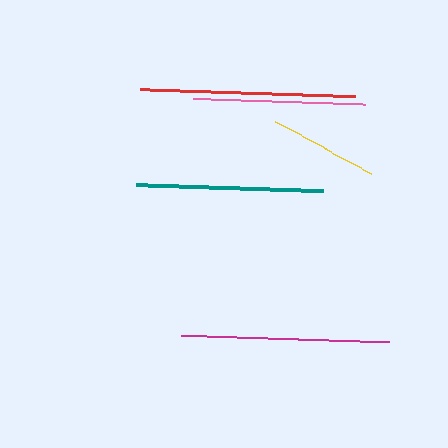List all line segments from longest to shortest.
From longest to shortest: red, magenta, teal, pink, yellow.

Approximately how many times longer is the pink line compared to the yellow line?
The pink line is approximately 1.6 times the length of the yellow line.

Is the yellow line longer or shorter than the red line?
The red line is longer than the yellow line.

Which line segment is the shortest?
The yellow line is the shortest at approximately 109 pixels.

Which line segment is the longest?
The red line is the longest at approximately 215 pixels.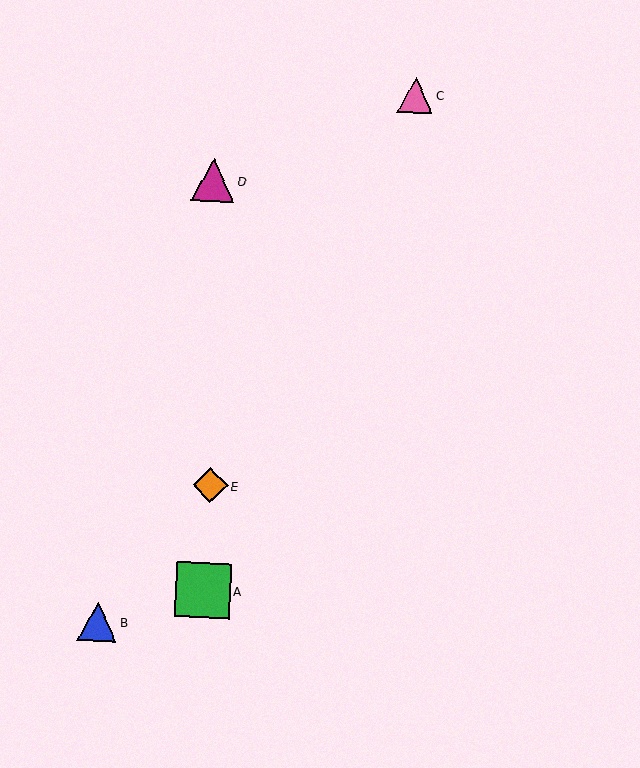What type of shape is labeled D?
Shape D is a magenta triangle.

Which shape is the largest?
The green square (labeled A) is the largest.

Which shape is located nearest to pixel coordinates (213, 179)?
The magenta triangle (labeled D) at (213, 180) is nearest to that location.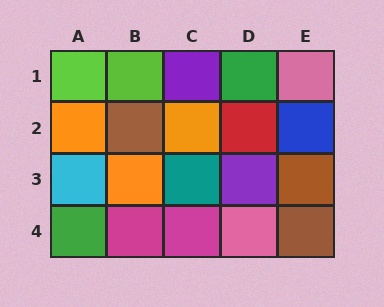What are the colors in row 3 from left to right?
Cyan, orange, teal, purple, brown.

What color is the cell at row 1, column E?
Pink.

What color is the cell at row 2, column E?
Blue.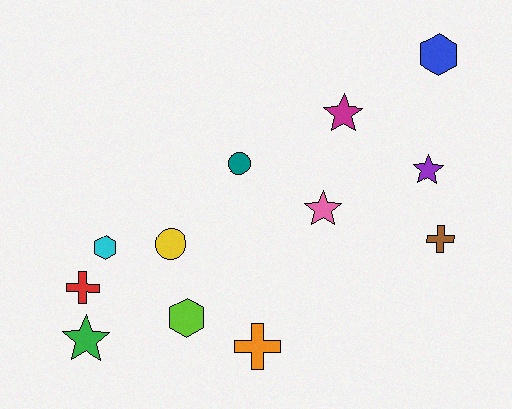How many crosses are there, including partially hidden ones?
There are 3 crosses.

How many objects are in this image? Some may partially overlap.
There are 12 objects.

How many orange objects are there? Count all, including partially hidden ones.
There is 1 orange object.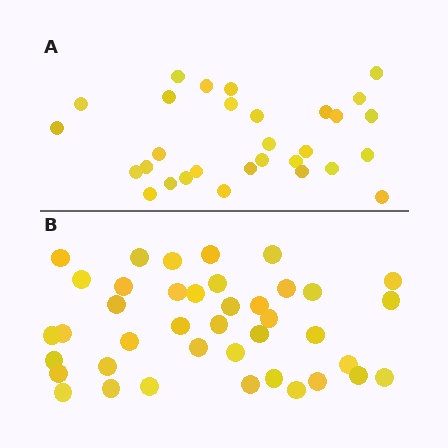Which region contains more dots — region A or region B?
Region B (the bottom region) has more dots.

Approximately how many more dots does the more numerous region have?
Region B has roughly 10 or so more dots than region A.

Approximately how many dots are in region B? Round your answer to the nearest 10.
About 40 dots.